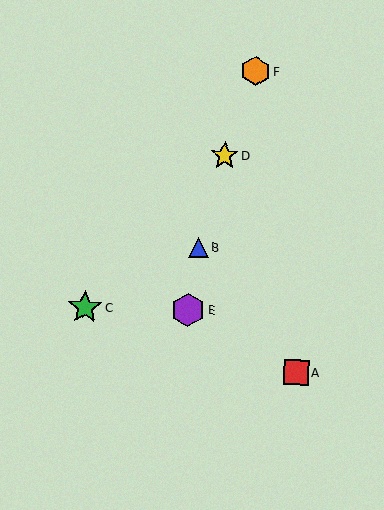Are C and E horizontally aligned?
Yes, both are at y≈307.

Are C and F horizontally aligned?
No, C is at y≈307 and F is at y≈71.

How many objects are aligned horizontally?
2 objects (C, E) are aligned horizontally.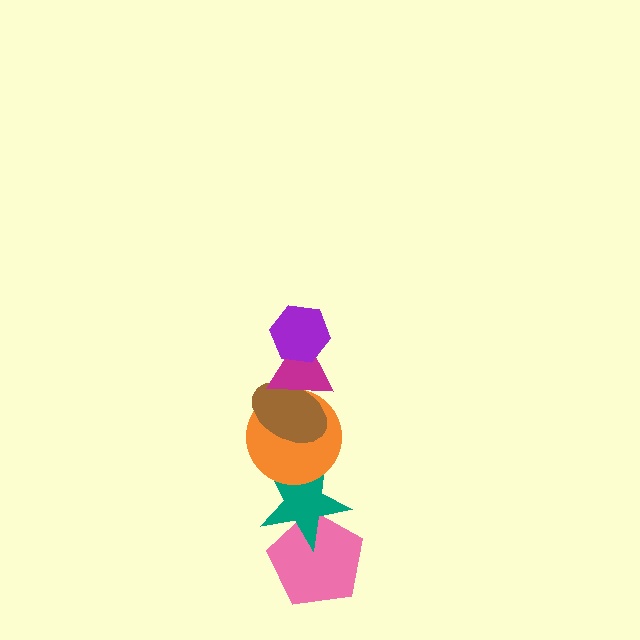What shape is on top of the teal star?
The orange circle is on top of the teal star.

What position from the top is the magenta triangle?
The magenta triangle is 2nd from the top.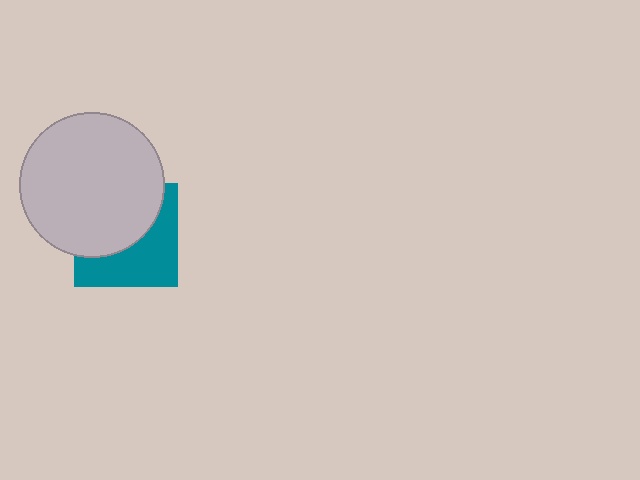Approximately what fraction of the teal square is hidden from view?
Roughly 52% of the teal square is hidden behind the light gray circle.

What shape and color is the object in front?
The object in front is a light gray circle.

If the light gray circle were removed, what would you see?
You would see the complete teal square.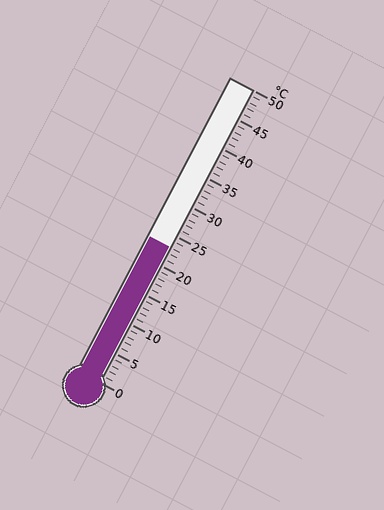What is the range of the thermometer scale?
The thermometer scale ranges from 0°C to 50°C.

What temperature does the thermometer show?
The thermometer shows approximately 23°C.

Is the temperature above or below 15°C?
The temperature is above 15°C.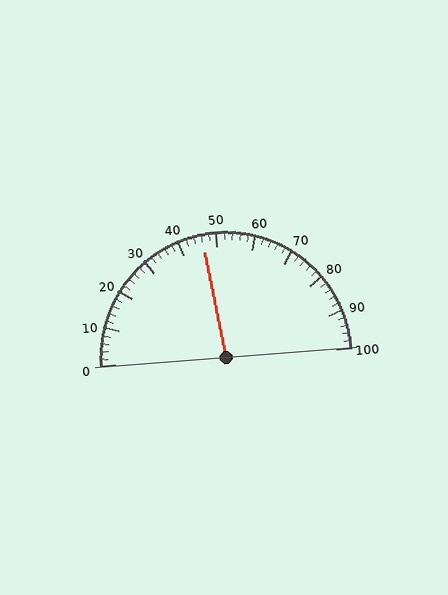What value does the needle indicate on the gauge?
The needle indicates approximately 46.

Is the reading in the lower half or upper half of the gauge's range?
The reading is in the lower half of the range (0 to 100).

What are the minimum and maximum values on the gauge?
The gauge ranges from 0 to 100.